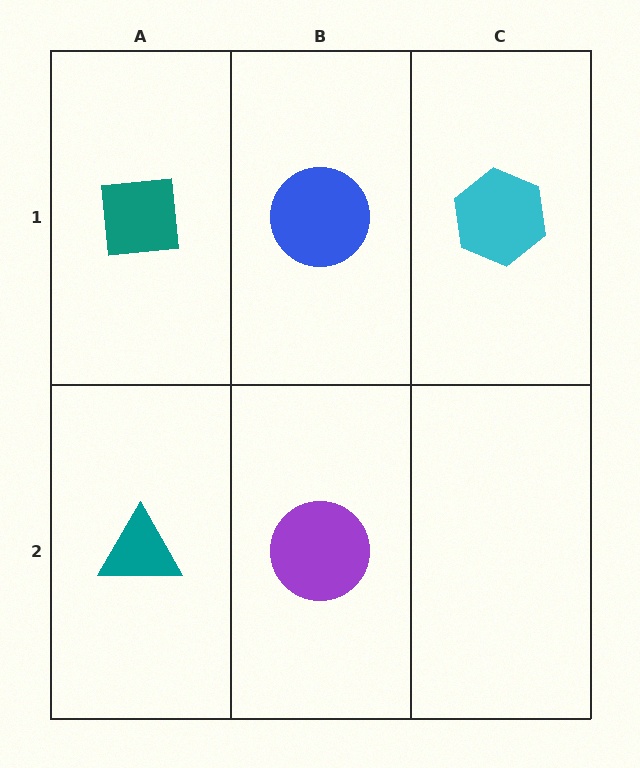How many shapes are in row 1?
3 shapes.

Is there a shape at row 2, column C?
No, that cell is empty.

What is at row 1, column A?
A teal square.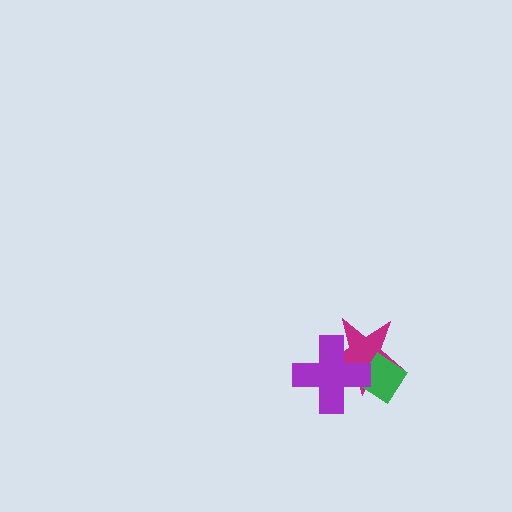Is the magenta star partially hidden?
Yes, it is partially covered by another shape.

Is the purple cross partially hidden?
No, no other shape covers it.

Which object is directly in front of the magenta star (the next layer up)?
The green diamond is directly in front of the magenta star.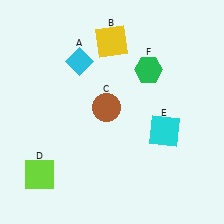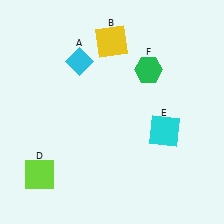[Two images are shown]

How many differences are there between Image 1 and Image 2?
There is 1 difference between the two images.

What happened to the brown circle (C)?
The brown circle (C) was removed in Image 2. It was in the top-left area of Image 1.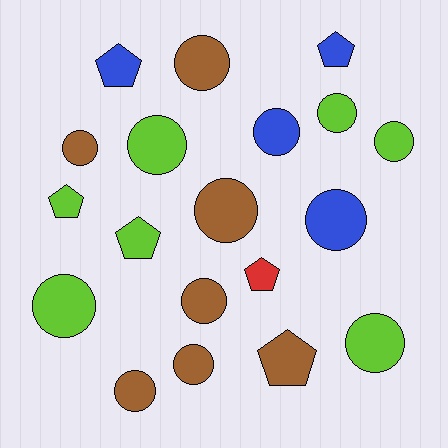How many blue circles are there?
There are 2 blue circles.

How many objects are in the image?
There are 19 objects.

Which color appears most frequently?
Brown, with 7 objects.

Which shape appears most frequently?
Circle, with 13 objects.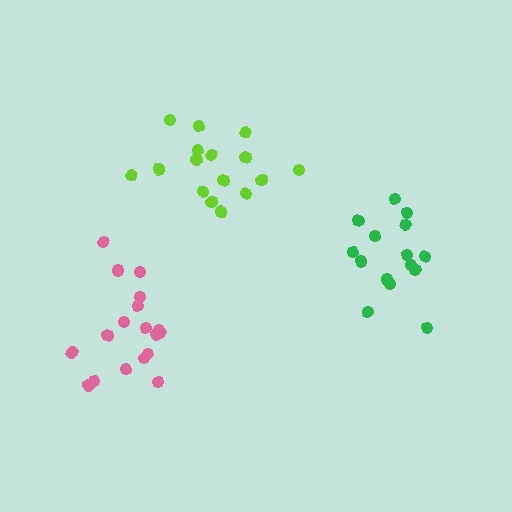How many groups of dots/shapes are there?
There are 3 groups.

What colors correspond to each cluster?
The clusters are colored: green, pink, lime.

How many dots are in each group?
Group 1: 15 dots, Group 2: 18 dots, Group 3: 16 dots (49 total).